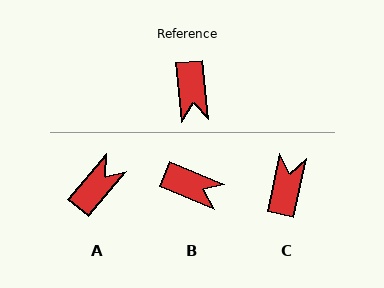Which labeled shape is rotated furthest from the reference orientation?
C, about 162 degrees away.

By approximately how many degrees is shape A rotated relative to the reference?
Approximately 134 degrees counter-clockwise.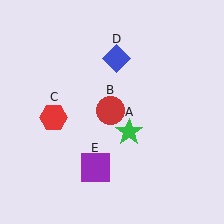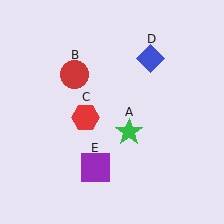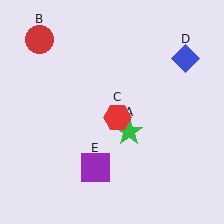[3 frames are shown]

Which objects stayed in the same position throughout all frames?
Green star (object A) and purple square (object E) remained stationary.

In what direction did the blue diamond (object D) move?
The blue diamond (object D) moved right.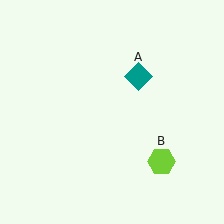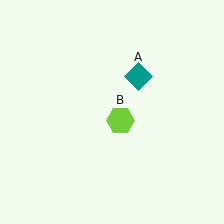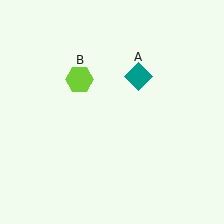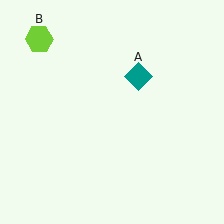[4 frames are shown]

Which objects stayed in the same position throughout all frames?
Teal diamond (object A) remained stationary.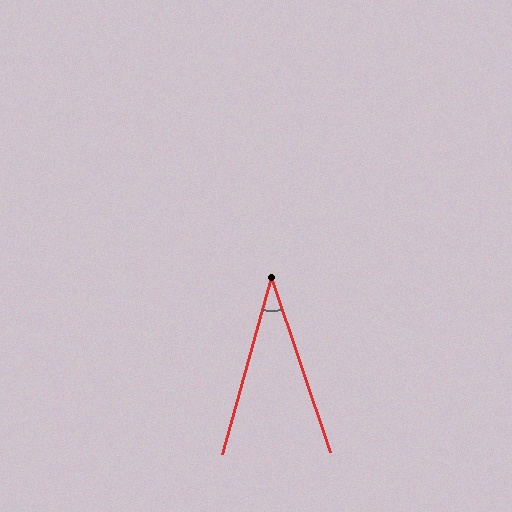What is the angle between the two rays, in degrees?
Approximately 34 degrees.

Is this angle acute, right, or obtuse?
It is acute.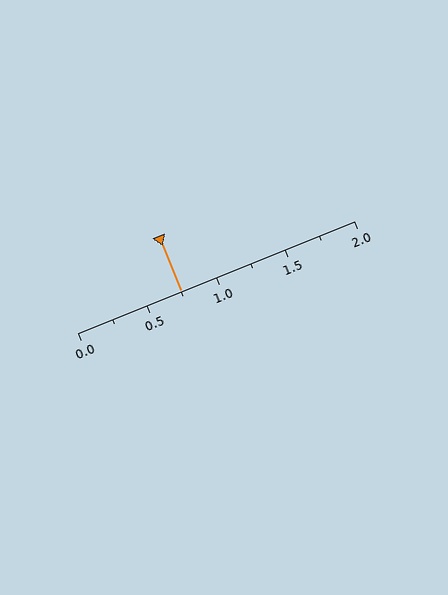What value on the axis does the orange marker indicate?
The marker indicates approximately 0.75.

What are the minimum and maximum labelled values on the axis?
The axis runs from 0.0 to 2.0.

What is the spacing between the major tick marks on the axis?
The major ticks are spaced 0.5 apart.